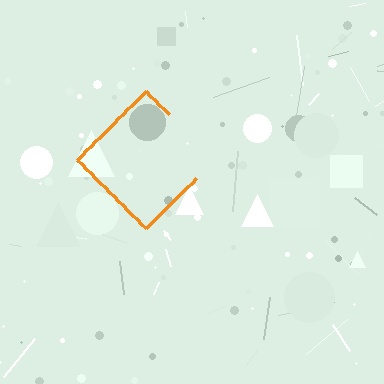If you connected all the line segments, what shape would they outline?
They would outline a diamond.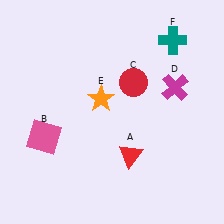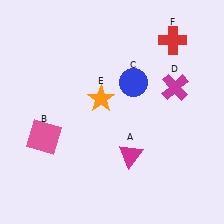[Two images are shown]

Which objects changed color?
A changed from red to magenta. C changed from red to blue. F changed from teal to red.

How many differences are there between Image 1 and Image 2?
There are 3 differences between the two images.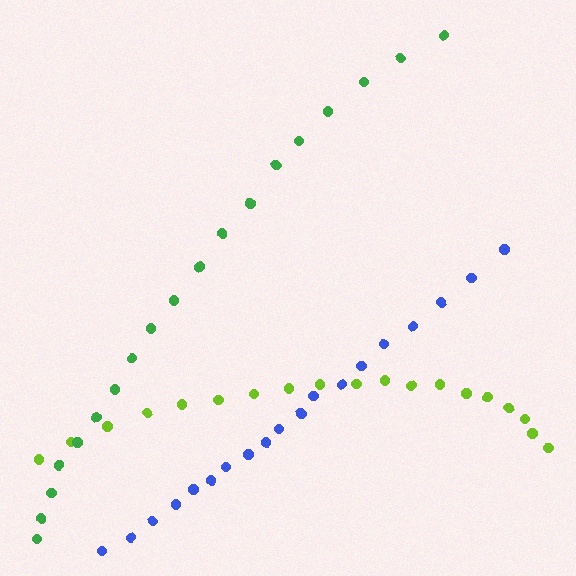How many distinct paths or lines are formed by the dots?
There are 3 distinct paths.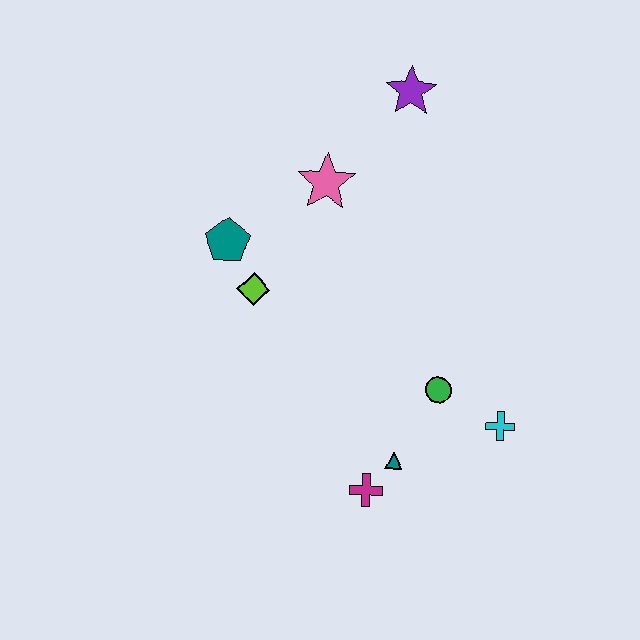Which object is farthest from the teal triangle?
The purple star is farthest from the teal triangle.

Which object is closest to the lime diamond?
The teal pentagon is closest to the lime diamond.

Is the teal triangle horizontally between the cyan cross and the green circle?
No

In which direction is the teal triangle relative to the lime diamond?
The teal triangle is below the lime diamond.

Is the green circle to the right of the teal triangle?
Yes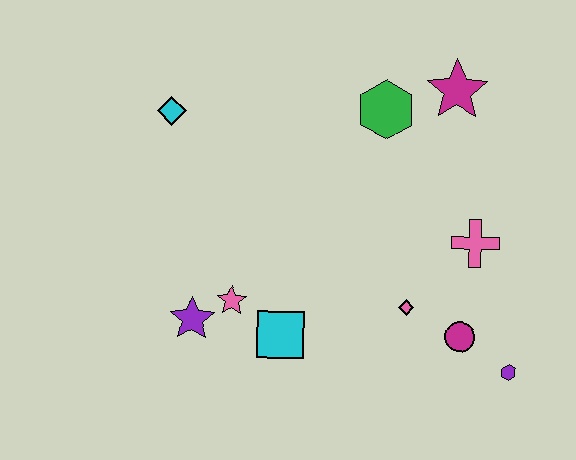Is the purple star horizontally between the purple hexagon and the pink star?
No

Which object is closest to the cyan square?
The pink star is closest to the cyan square.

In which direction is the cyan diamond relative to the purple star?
The cyan diamond is above the purple star.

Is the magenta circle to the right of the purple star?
Yes